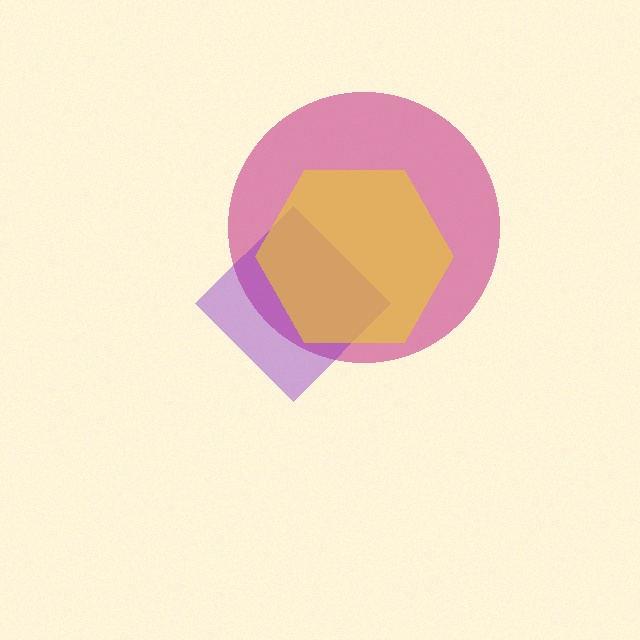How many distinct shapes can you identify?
There are 3 distinct shapes: a magenta circle, a purple diamond, a yellow hexagon.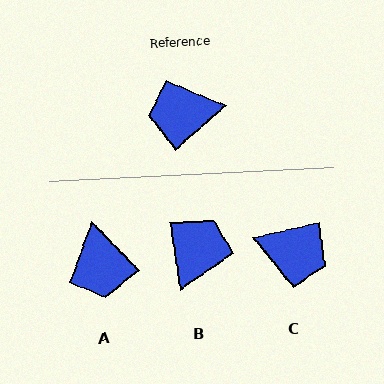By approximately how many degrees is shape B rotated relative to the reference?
Approximately 123 degrees clockwise.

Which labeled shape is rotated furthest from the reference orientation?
C, about 151 degrees away.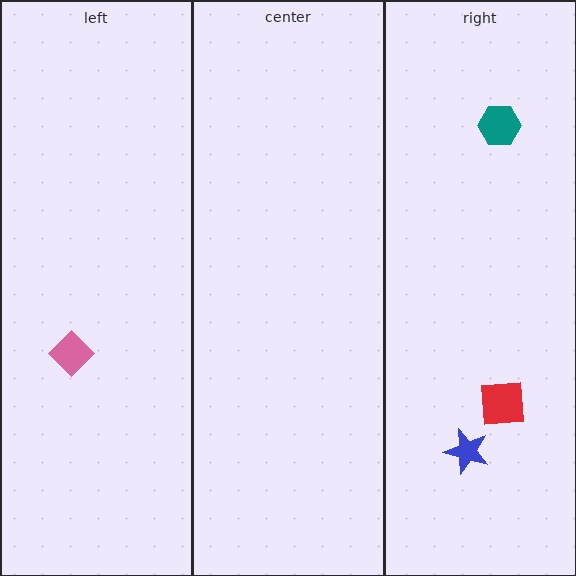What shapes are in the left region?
The pink diamond.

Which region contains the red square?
The right region.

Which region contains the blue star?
The right region.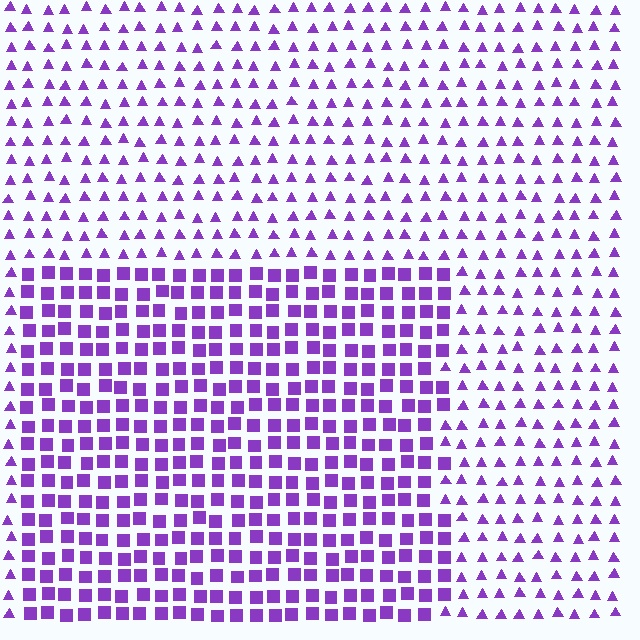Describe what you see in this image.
The image is filled with small purple elements arranged in a uniform grid. A rectangle-shaped region contains squares, while the surrounding area contains triangles. The boundary is defined purely by the change in element shape.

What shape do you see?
I see a rectangle.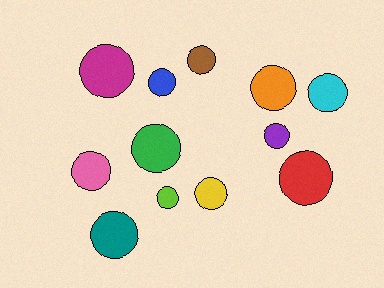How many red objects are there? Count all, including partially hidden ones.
There is 1 red object.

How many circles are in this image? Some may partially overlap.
There are 12 circles.